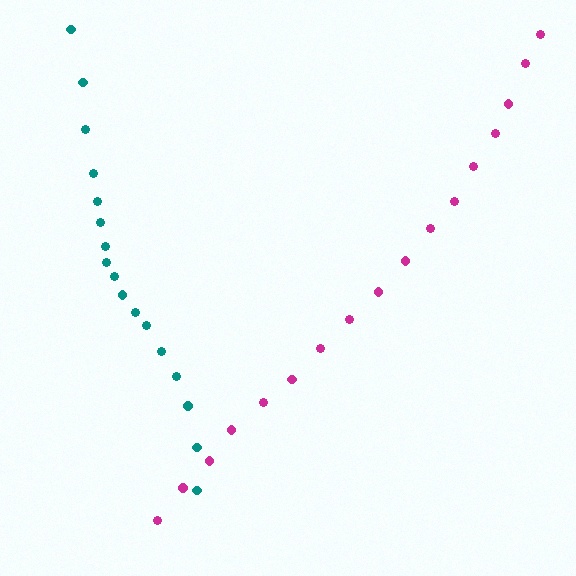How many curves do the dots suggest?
There are 2 distinct paths.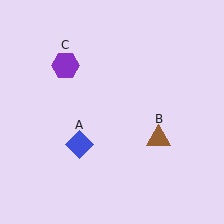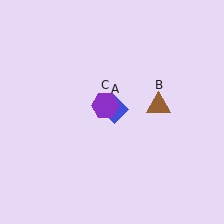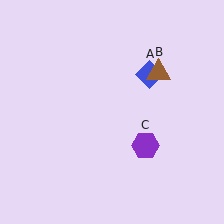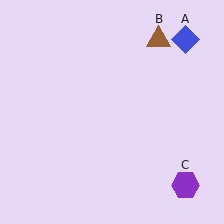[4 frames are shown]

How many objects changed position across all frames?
3 objects changed position: blue diamond (object A), brown triangle (object B), purple hexagon (object C).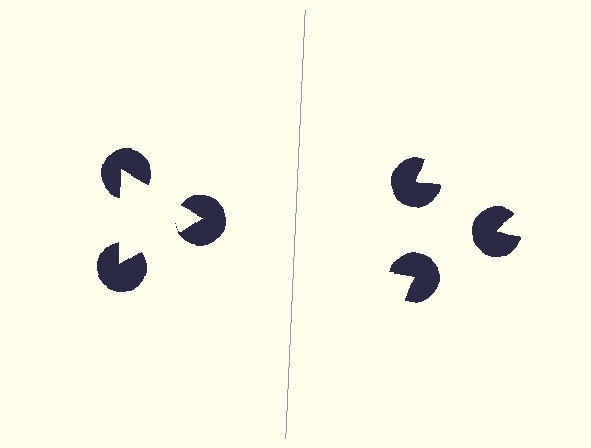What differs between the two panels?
The pac-man discs are positioned identically on both sides; only the wedge orientations differ. On the left they align to a triangle; on the right they are misaligned.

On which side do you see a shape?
An illusory triangle appears on the left side. On the right side the wedge cuts are rotated, so no coherent shape forms.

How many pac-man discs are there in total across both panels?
6 — 3 on each side.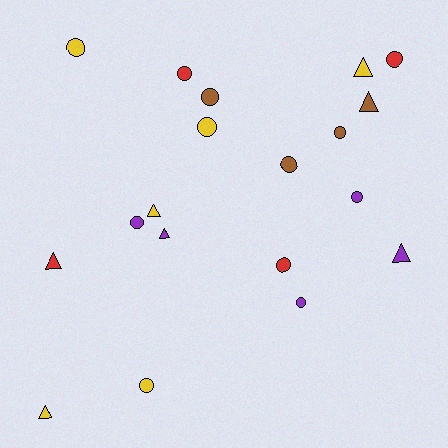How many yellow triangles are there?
There are 3 yellow triangles.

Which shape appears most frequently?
Circle, with 12 objects.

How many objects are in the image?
There are 19 objects.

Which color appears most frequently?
Yellow, with 6 objects.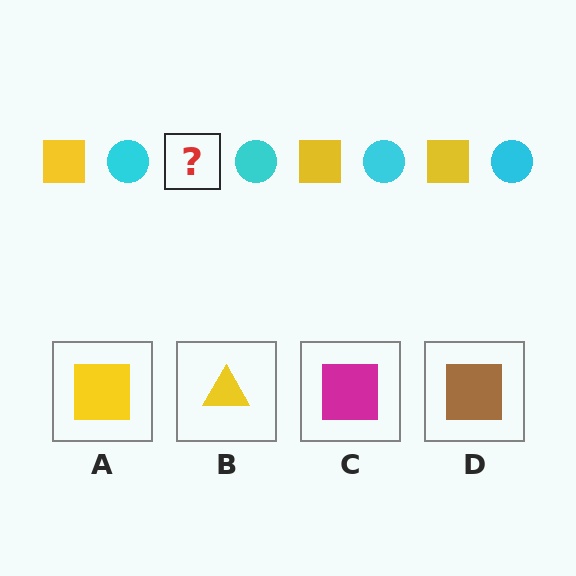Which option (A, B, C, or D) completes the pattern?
A.